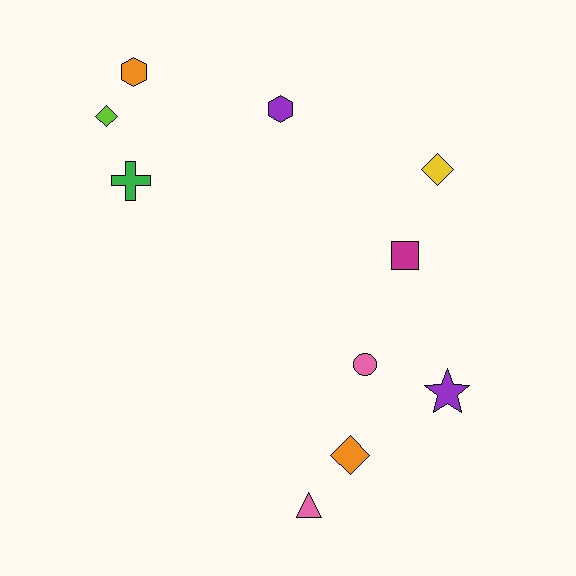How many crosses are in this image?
There is 1 cross.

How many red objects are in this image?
There are no red objects.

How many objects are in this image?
There are 10 objects.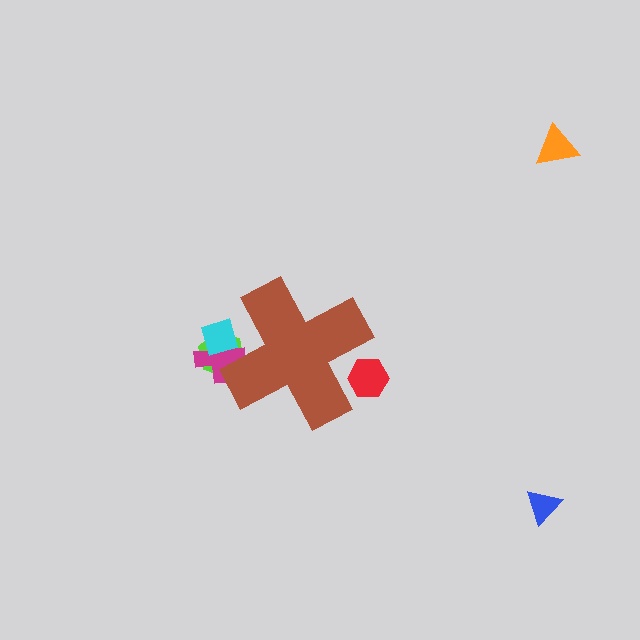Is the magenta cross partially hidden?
Yes, the magenta cross is partially hidden behind the brown cross.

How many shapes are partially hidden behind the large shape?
4 shapes are partially hidden.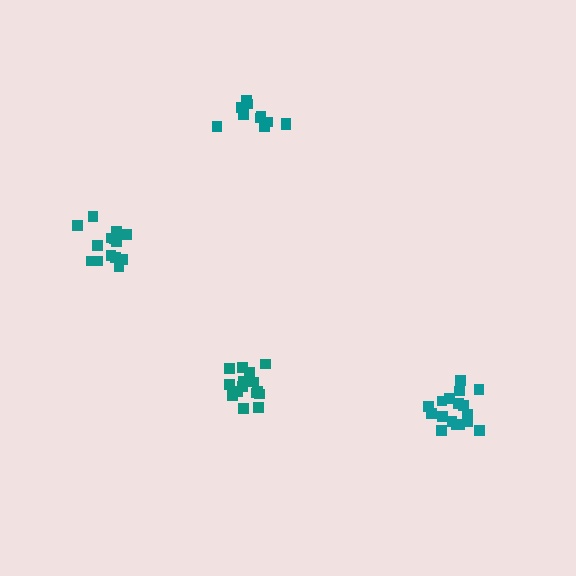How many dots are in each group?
Group 1: 15 dots, Group 2: 14 dots, Group 3: 11 dots, Group 4: 17 dots (57 total).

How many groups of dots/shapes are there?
There are 4 groups.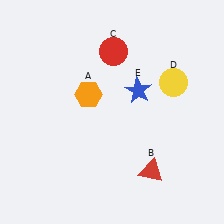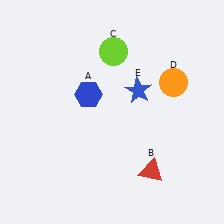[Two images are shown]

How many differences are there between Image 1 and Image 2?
There are 3 differences between the two images.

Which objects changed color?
A changed from orange to blue. C changed from red to lime. D changed from yellow to orange.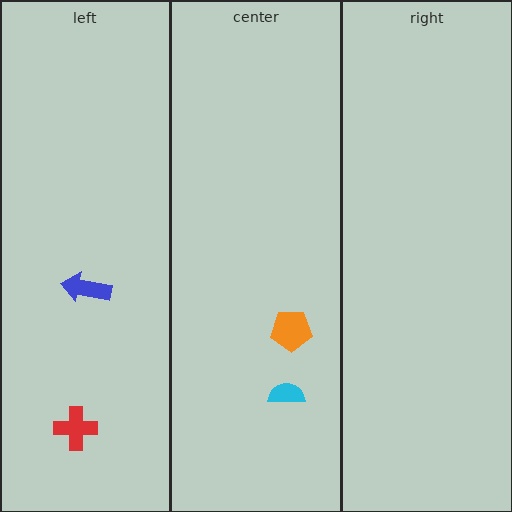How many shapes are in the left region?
2.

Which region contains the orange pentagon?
The center region.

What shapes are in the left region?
The blue arrow, the red cross.